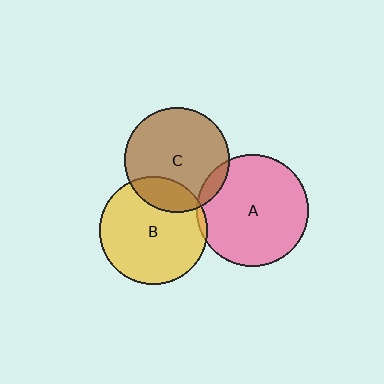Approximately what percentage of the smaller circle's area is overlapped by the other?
Approximately 5%.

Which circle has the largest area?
Circle A (pink).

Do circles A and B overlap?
Yes.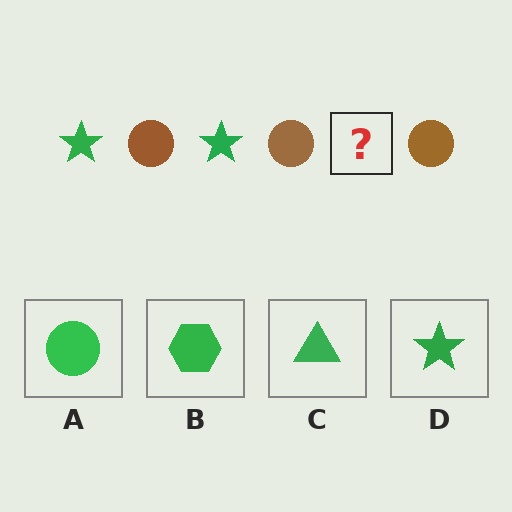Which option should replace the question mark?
Option D.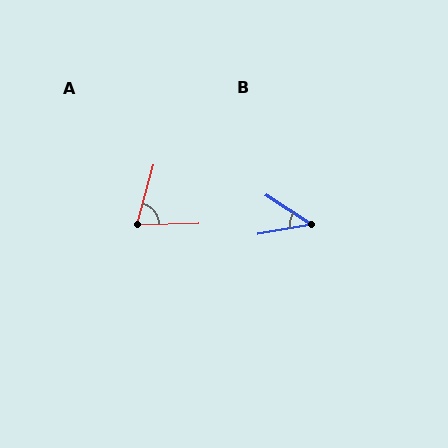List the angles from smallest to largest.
B (43°), A (72°).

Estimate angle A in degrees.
Approximately 72 degrees.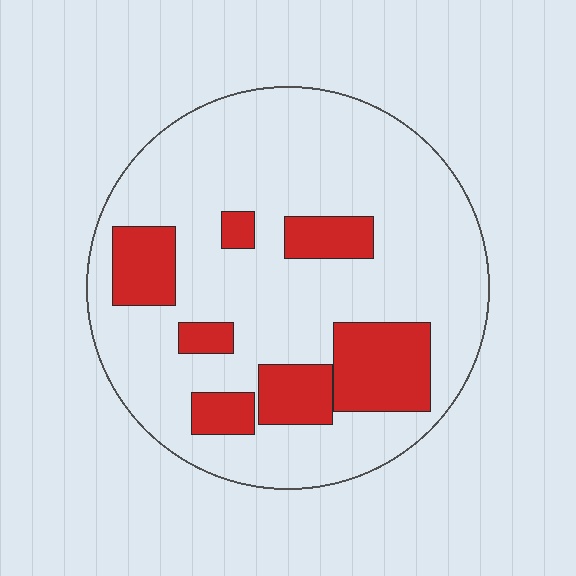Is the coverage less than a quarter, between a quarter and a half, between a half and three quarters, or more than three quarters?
Less than a quarter.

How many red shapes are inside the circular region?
7.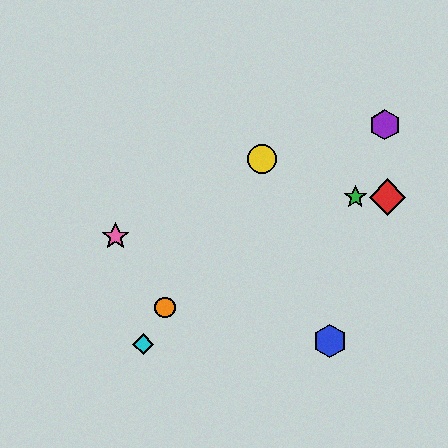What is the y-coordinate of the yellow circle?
The yellow circle is at y≈159.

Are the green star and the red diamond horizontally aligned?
Yes, both are at y≈197.